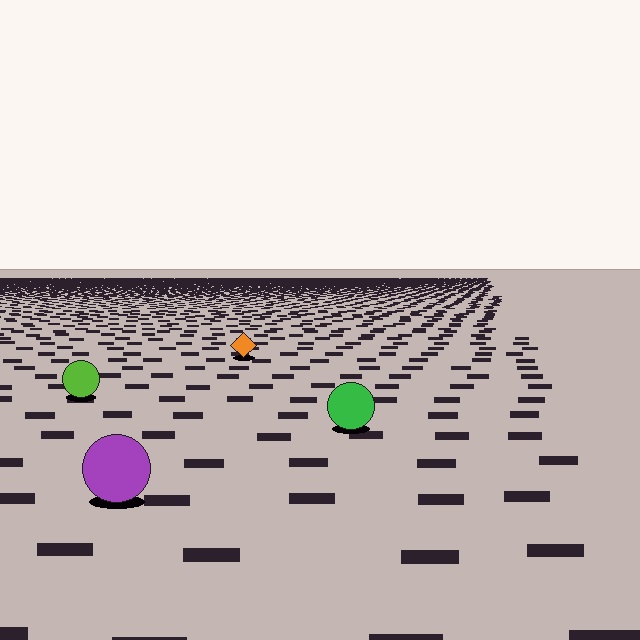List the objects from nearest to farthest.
From nearest to farthest: the purple circle, the green circle, the lime circle, the orange diamond.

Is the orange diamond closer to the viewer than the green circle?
No. The green circle is closer — you can tell from the texture gradient: the ground texture is coarser near it.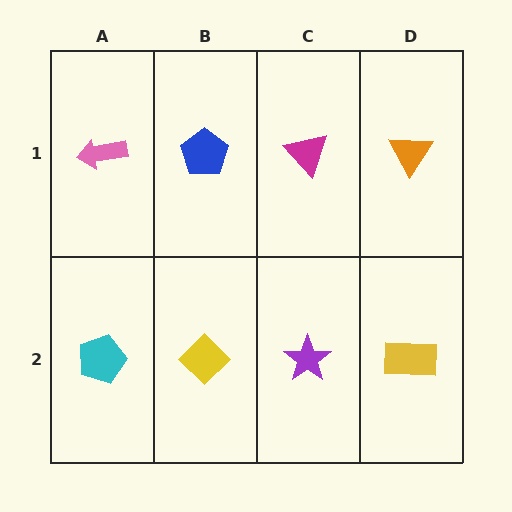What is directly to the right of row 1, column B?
A magenta triangle.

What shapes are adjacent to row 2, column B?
A blue pentagon (row 1, column B), a cyan pentagon (row 2, column A), a purple star (row 2, column C).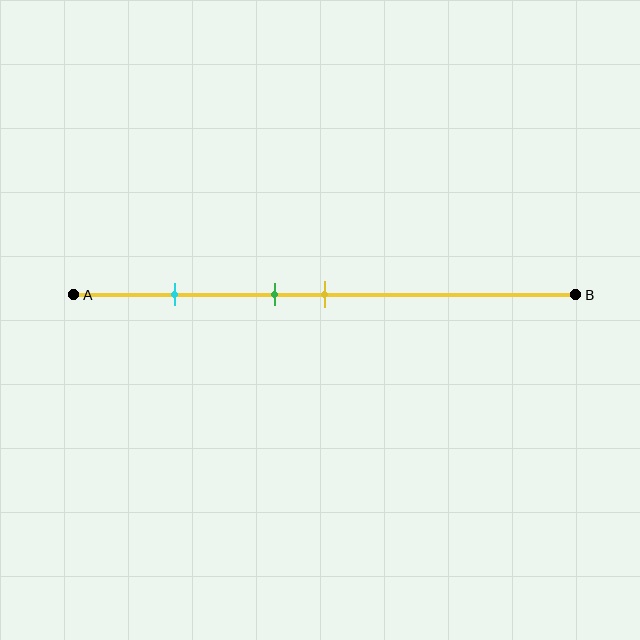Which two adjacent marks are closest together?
The green and yellow marks are the closest adjacent pair.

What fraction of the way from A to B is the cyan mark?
The cyan mark is approximately 20% (0.2) of the way from A to B.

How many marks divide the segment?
There are 3 marks dividing the segment.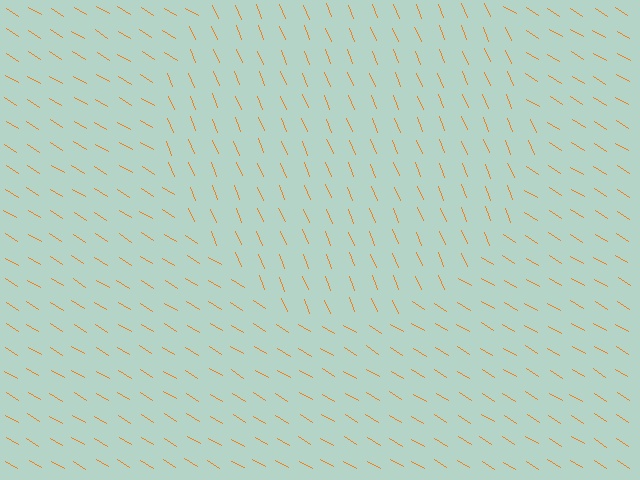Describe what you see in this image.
The image is filled with small orange line segments. A circle region in the image has lines oriented differently from the surrounding lines, creating a visible texture boundary.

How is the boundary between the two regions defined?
The boundary is defined purely by a change in line orientation (approximately 36 degrees difference). All lines are the same color and thickness.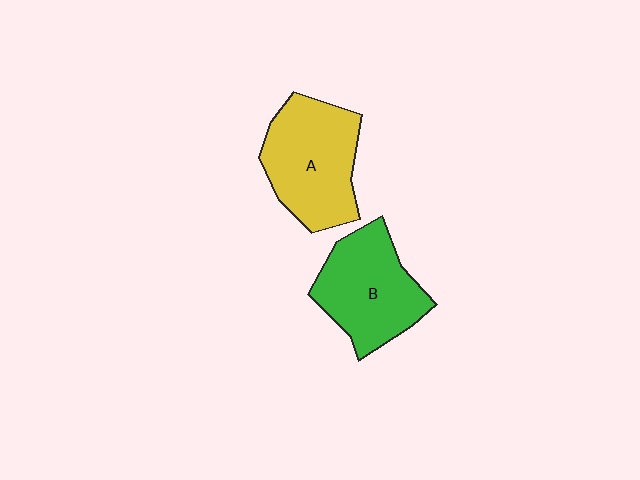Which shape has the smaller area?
Shape B (green).